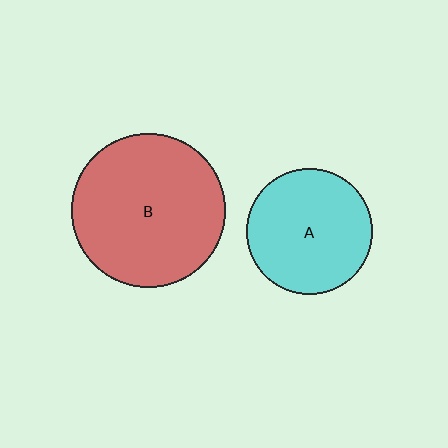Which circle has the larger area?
Circle B (red).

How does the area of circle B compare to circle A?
Approximately 1.5 times.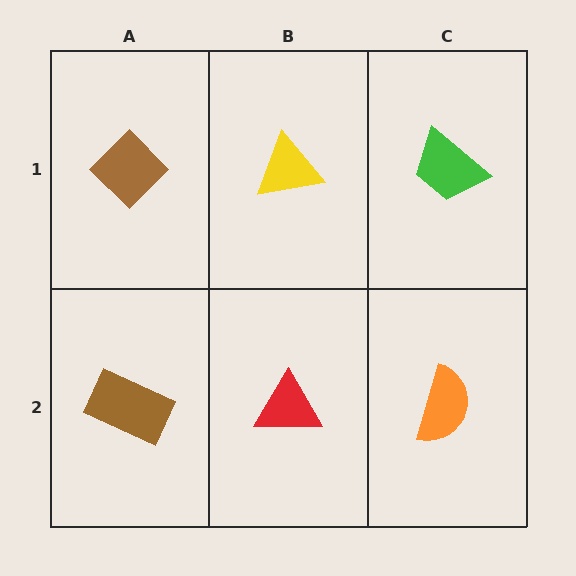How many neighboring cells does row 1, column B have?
3.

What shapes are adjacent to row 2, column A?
A brown diamond (row 1, column A), a red triangle (row 2, column B).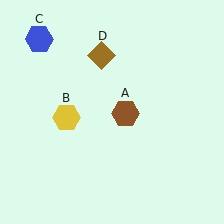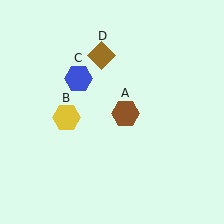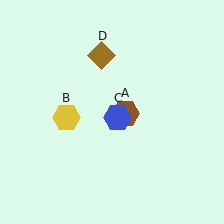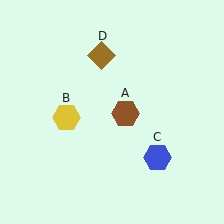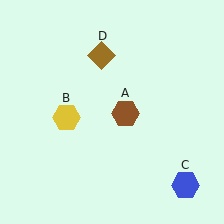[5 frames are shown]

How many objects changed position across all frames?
1 object changed position: blue hexagon (object C).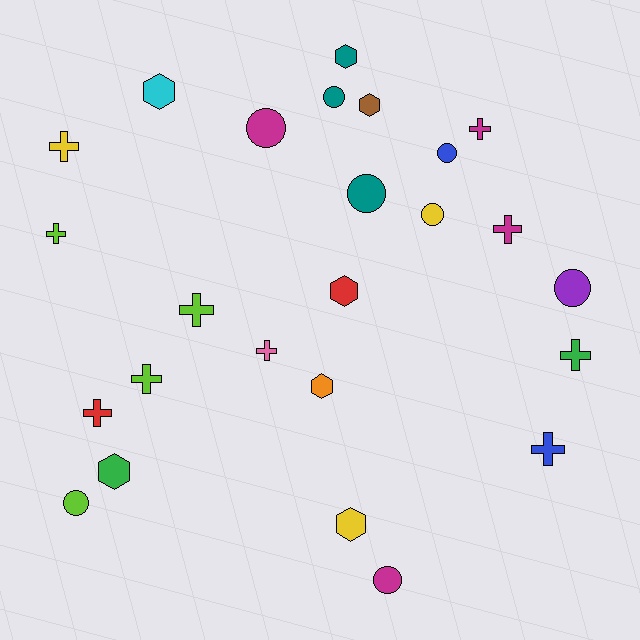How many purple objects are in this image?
There is 1 purple object.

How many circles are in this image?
There are 8 circles.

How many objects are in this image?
There are 25 objects.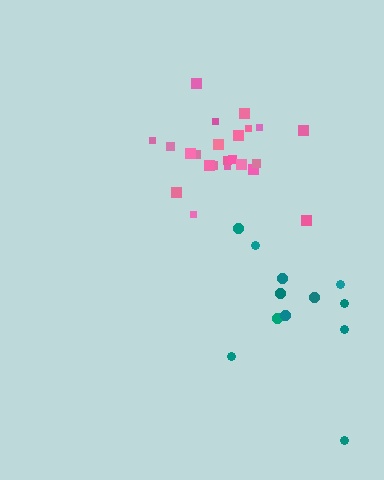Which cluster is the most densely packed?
Pink.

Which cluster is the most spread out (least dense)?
Teal.